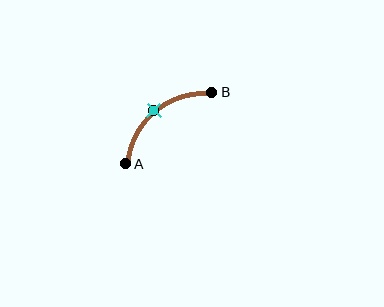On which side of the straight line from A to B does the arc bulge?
The arc bulges above and to the left of the straight line connecting A and B.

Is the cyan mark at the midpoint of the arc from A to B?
Yes. The cyan mark lies on the arc at equal arc-length from both A and B — it is the arc midpoint.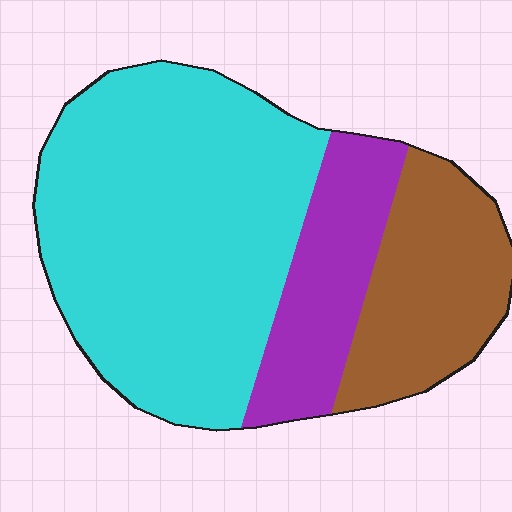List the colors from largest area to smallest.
From largest to smallest: cyan, brown, purple.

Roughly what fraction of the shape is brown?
Brown covers roughly 20% of the shape.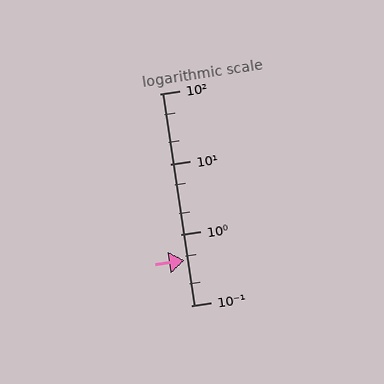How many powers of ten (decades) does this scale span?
The scale spans 3 decades, from 0.1 to 100.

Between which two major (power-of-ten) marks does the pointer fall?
The pointer is between 0.1 and 1.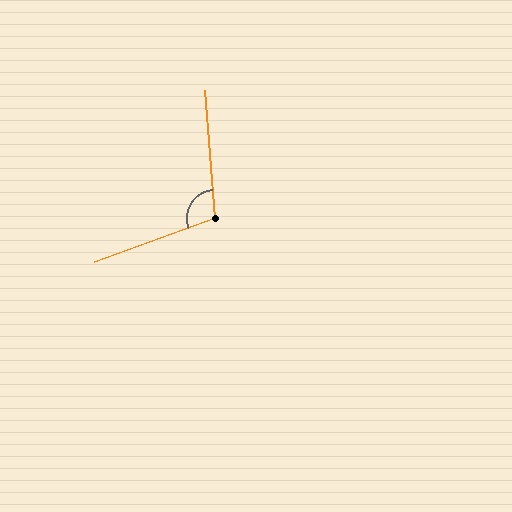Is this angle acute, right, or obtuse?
It is obtuse.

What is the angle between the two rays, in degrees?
Approximately 106 degrees.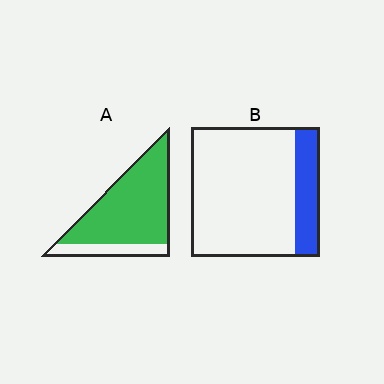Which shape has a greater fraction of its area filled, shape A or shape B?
Shape A.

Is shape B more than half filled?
No.